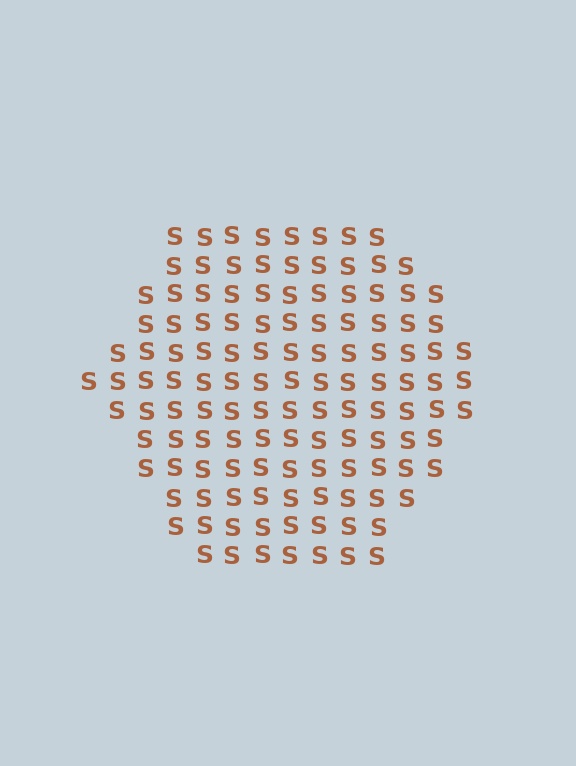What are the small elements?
The small elements are letter S's.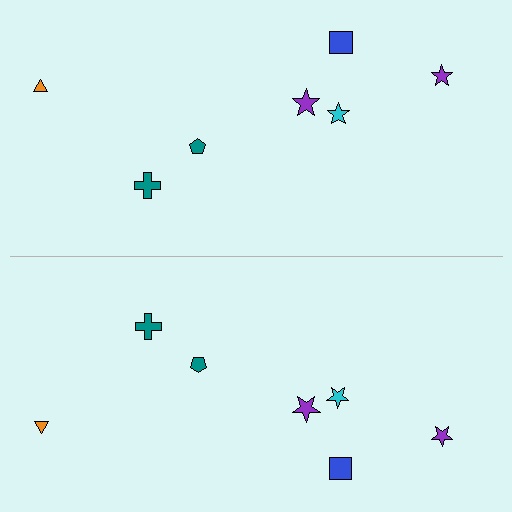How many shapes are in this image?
There are 14 shapes in this image.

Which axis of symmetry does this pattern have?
The pattern has a horizontal axis of symmetry running through the center of the image.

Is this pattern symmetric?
Yes, this pattern has bilateral (reflection) symmetry.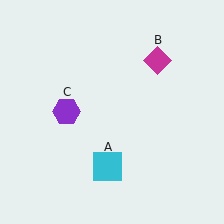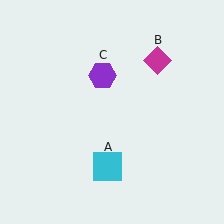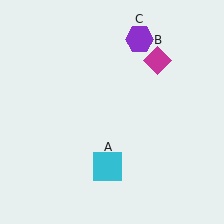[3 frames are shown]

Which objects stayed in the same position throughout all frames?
Cyan square (object A) and magenta diamond (object B) remained stationary.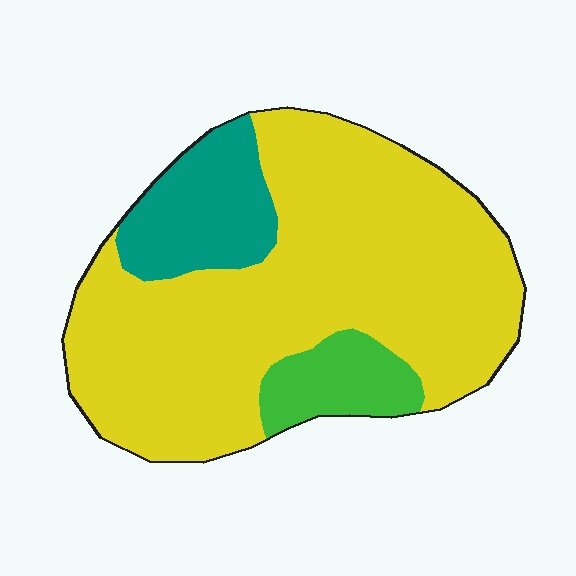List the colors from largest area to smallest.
From largest to smallest: yellow, teal, green.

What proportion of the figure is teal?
Teal takes up about one sixth (1/6) of the figure.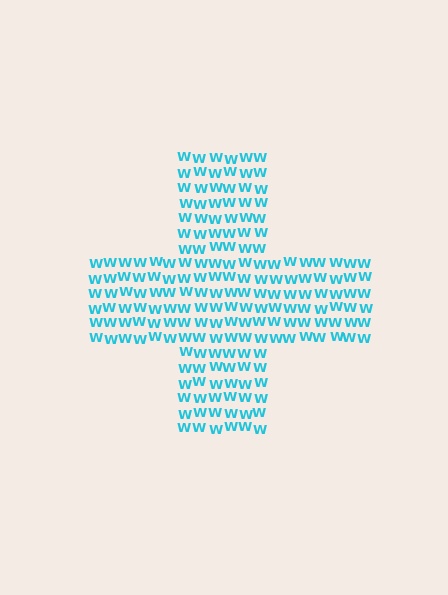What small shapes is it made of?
It is made of small letter W's.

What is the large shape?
The large shape is a cross.